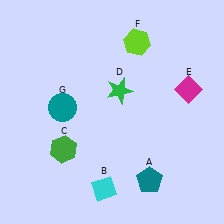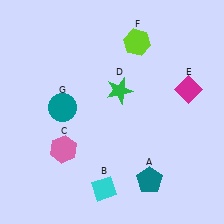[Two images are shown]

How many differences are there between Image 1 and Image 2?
There is 1 difference between the two images.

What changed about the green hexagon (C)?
In Image 1, C is green. In Image 2, it changed to pink.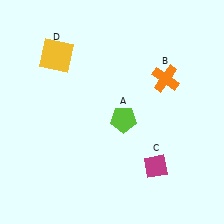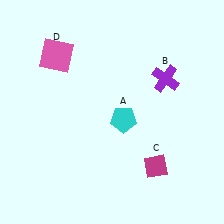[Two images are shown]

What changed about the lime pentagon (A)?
In Image 1, A is lime. In Image 2, it changed to cyan.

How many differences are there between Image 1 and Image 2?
There are 3 differences between the two images.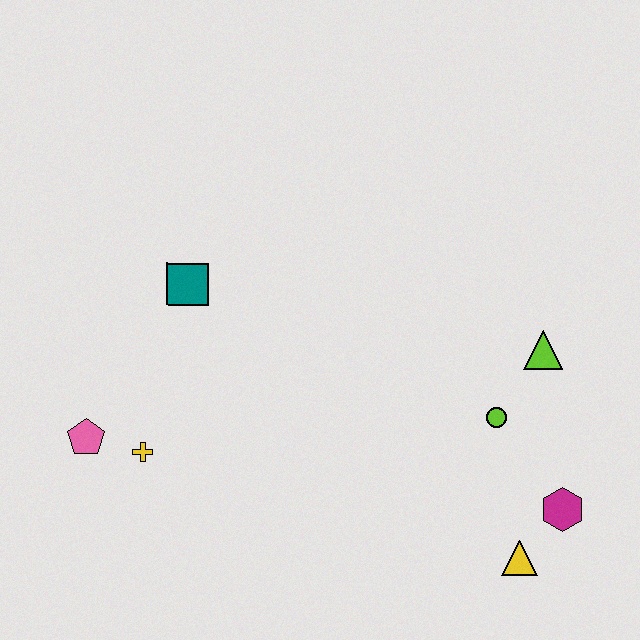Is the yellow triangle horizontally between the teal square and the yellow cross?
No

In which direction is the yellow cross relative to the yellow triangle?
The yellow cross is to the left of the yellow triangle.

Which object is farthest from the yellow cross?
The magenta hexagon is farthest from the yellow cross.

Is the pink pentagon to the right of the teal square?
No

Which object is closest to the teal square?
The yellow cross is closest to the teal square.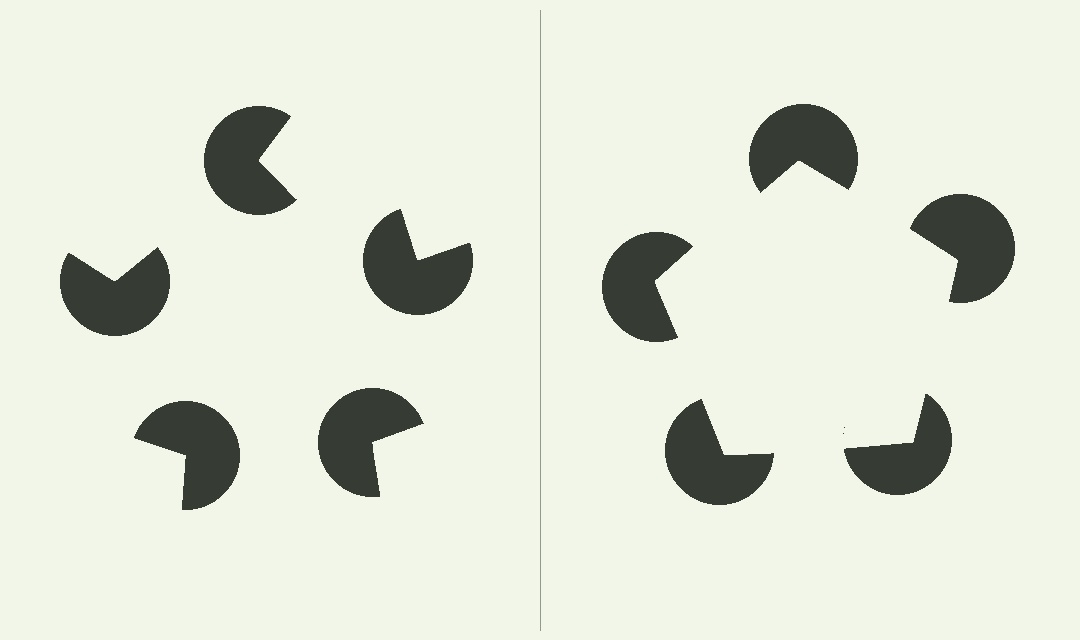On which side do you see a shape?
An illusory pentagon appears on the right side. On the left side the wedge cuts are rotated, so no coherent shape forms.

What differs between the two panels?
The pac-man discs are positioned identically on both sides; only the wedge orientations differ. On the right they align to a pentagon; on the left they are misaligned.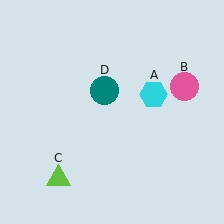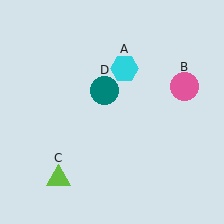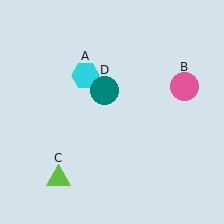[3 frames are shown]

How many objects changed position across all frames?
1 object changed position: cyan hexagon (object A).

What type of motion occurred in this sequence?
The cyan hexagon (object A) rotated counterclockwise around the center of the scene.